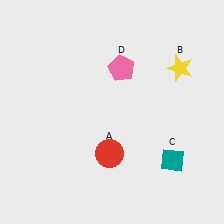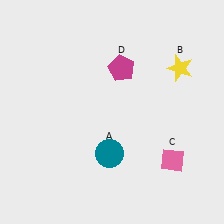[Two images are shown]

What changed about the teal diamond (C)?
In Image 1, C is teal. In Image 2, it changed to pink.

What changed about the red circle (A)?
In Image 1, A is red. In Image 2, it changed to teal.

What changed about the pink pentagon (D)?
In Image 1, D is pink. In Image 2, it changed to magenta.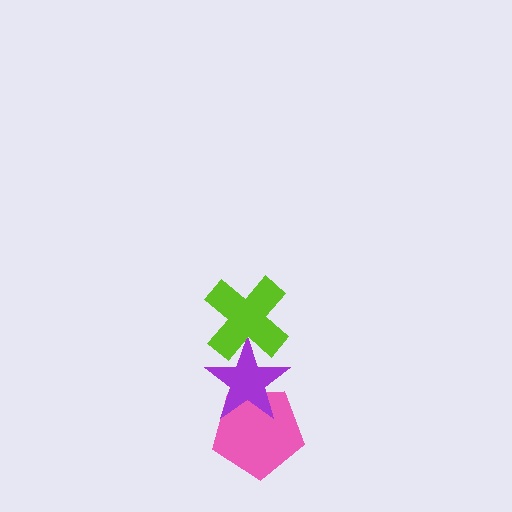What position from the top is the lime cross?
The lime cross is 1st from the top.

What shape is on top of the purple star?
The lime cross is on top of the purple star.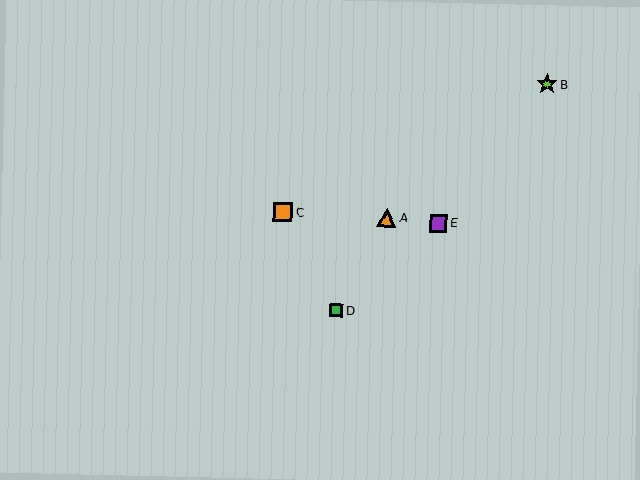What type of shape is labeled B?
Shape B is a lime star.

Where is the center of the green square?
The center of the green square is at (337, 310).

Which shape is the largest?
The lime star (labeled B) is the largest.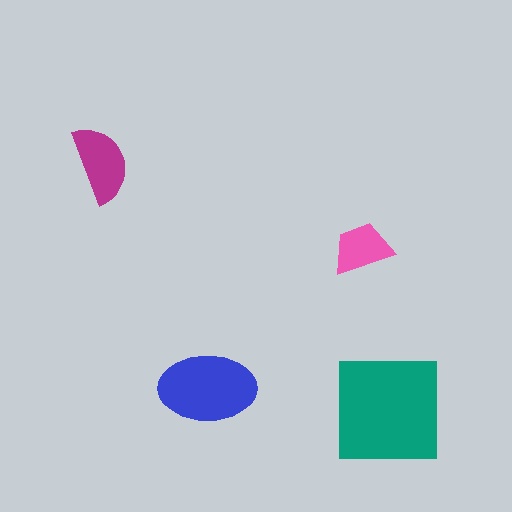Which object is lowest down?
The teal square is bottommost.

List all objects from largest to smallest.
The teal square, the blue ellipse, the magenta semicircle, the pink trapezoid.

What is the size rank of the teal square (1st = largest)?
1st.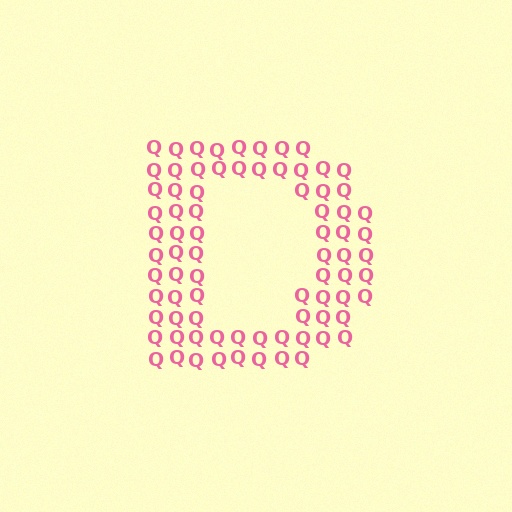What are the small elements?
The small elements are letter Q's.